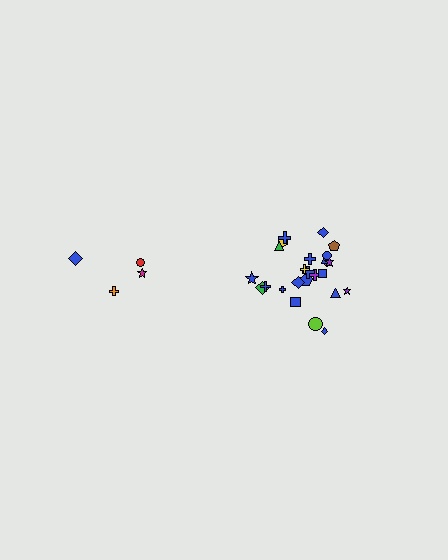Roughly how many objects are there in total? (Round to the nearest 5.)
Roughly 30 objects in total.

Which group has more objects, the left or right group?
The right group.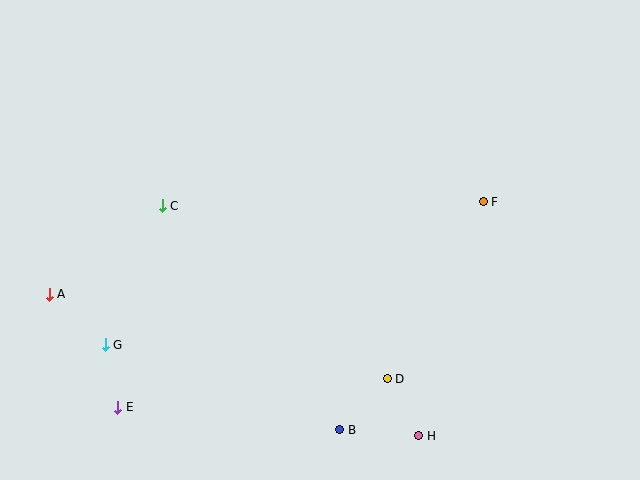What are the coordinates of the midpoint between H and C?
The midpoint between H and C is at (290, 321).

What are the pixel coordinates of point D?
Point D is at (387, 379).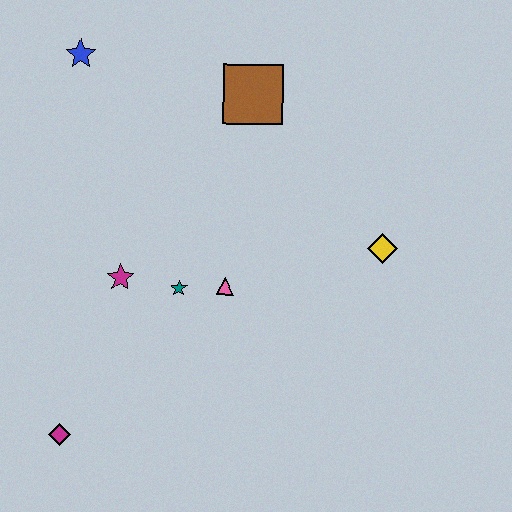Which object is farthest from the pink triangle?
The blue star is farthest from the pink triangle.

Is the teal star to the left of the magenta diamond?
No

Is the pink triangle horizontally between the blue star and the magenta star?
No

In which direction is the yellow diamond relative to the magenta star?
The yellow diamond is to the right of the magenta star.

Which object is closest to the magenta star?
The teal star is closest to the magenta star.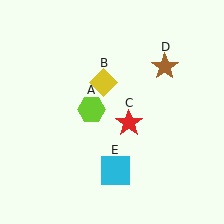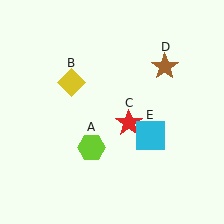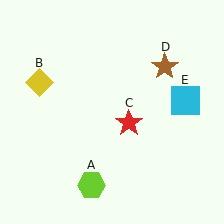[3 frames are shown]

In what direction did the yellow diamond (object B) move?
The yellow diamond (object B) moved left.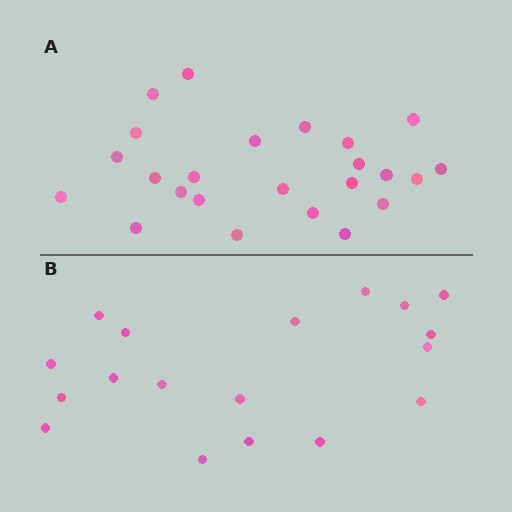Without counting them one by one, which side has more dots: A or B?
Region A (the top region) has more dots.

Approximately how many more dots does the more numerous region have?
Region A has about 6 more dots than region B.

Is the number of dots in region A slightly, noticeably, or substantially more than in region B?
Region A has noticeably more, but not dramatically so. The ratio is roughly 1.3 to 1.